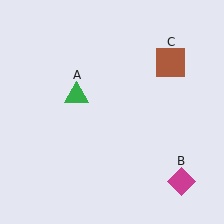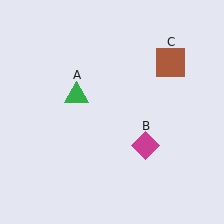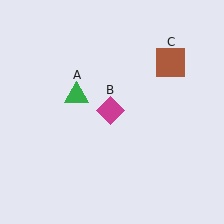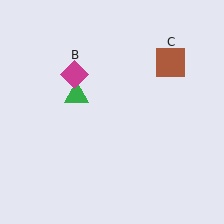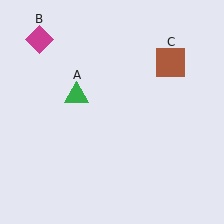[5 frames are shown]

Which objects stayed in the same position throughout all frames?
Green triangle (object A) and brown square (object C) remained stationary.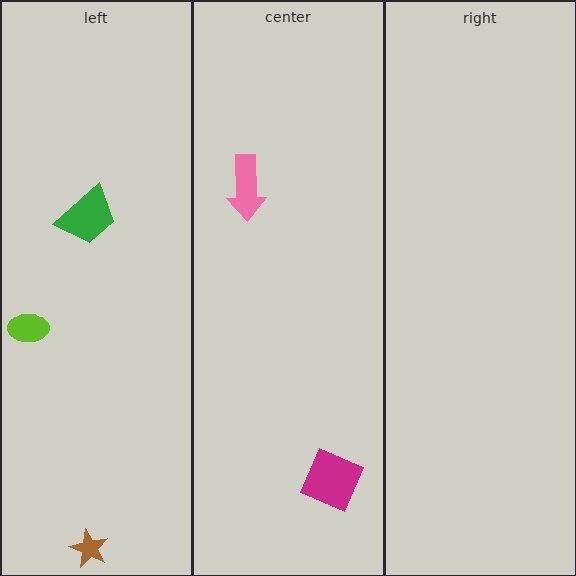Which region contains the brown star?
The left region.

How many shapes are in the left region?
3.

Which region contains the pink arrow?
The center region.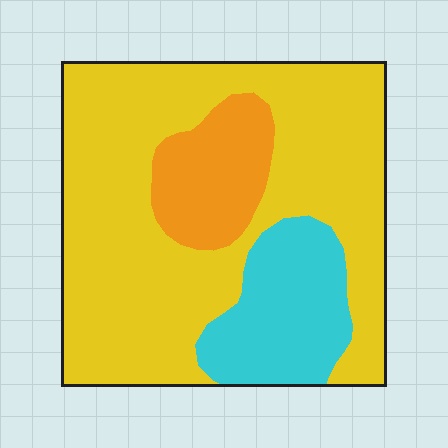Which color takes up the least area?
Orange, at roughly 15%.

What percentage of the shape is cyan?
Cyan covers about 20% of the shape.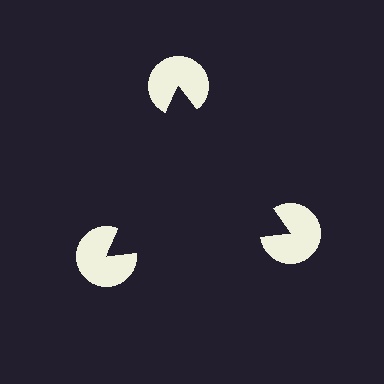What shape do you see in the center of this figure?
An illusory triangle — its edges are inferred from the aligned wedge cuts in the pac-man discs, not physically drawn.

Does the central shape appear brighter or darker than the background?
It typically appears slightly darker than the background, even though no actual brightness change is drawn.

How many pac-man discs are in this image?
There are 3 — one at each vertex of the illusory triangle.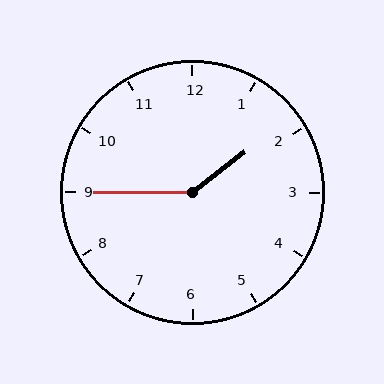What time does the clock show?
1:45.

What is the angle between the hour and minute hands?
Approximately 142 degrees.